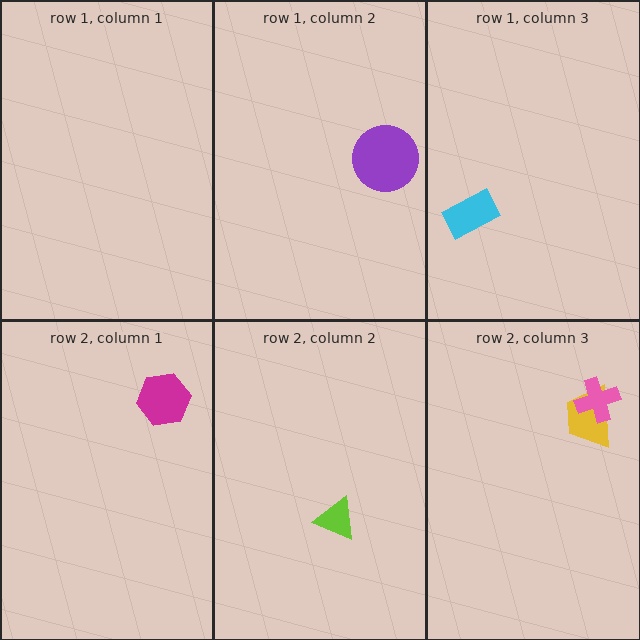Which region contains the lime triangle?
The row 2, column 2 region.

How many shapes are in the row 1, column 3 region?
1.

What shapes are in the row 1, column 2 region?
The purple circle.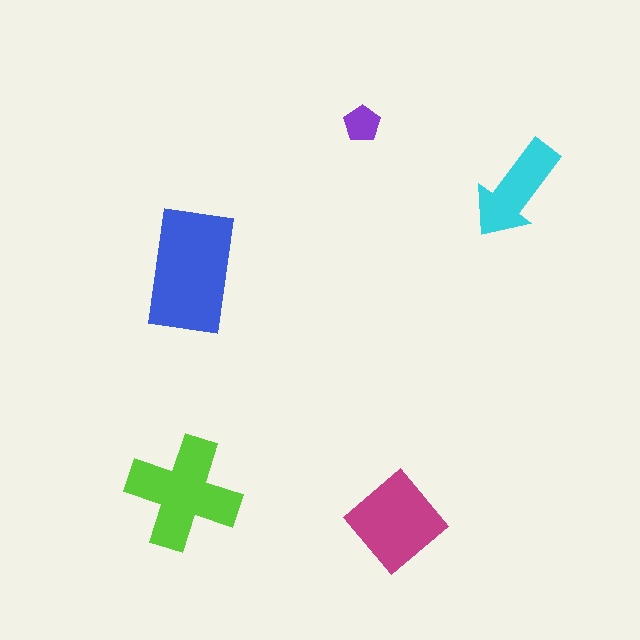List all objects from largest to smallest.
The blue rectangle, the lime cross, the magenta diamond, the cyan arrow, the purple pentagon.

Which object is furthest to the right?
The cyan arrow is rightmost.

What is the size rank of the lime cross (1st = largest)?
2nd.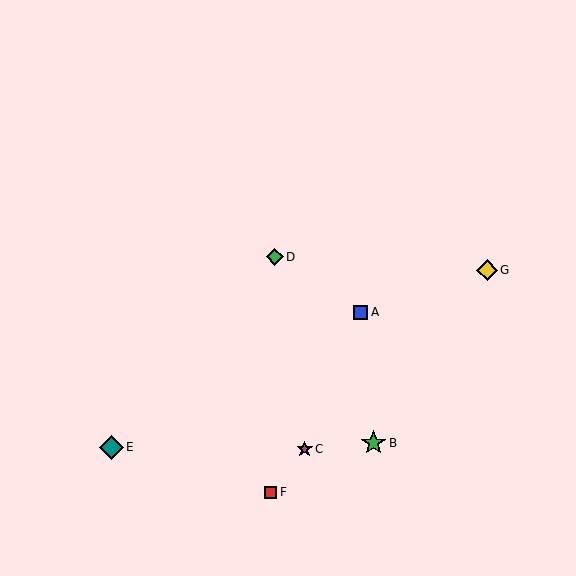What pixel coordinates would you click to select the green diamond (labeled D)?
Click at (275, 257) to select the green diamond D.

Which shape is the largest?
The green star (labeled B) is the largest.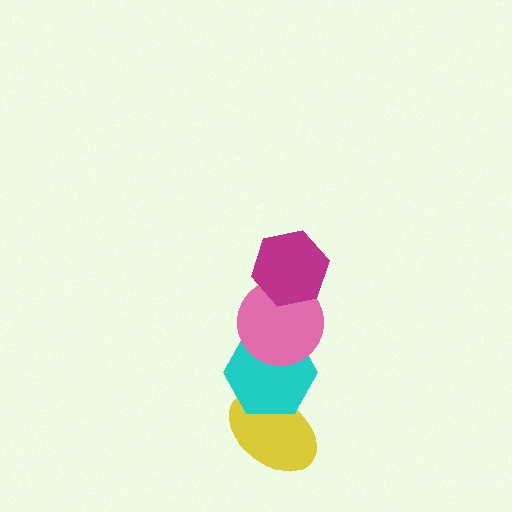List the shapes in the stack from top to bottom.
From top to bottom: the magenta hexagon, the pink circle, the cyan hexagon, the yellow ellipse.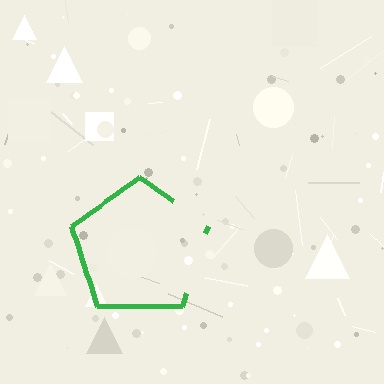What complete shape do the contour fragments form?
The contour fragments form a pentagon.